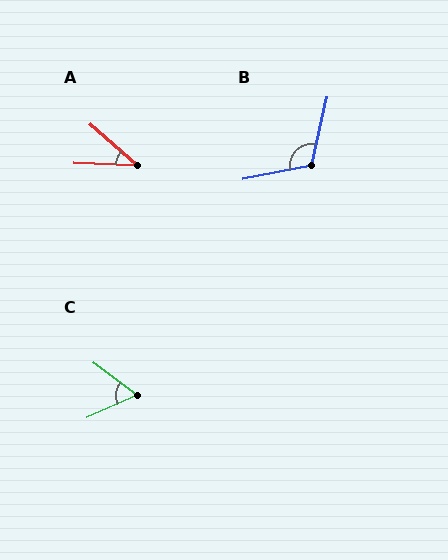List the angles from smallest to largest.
A (38°), C (61°), B (114°).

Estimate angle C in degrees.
Approximately 61 degrees.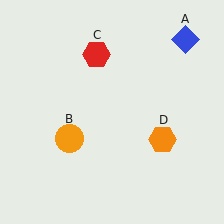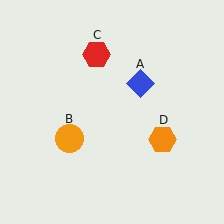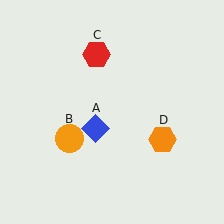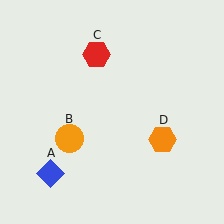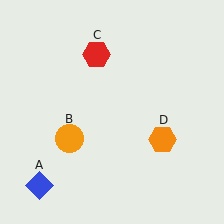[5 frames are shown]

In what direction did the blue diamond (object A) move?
The blue diamond (object A) moved down and to the left.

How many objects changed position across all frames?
1 object changed position: blue diamond (object A).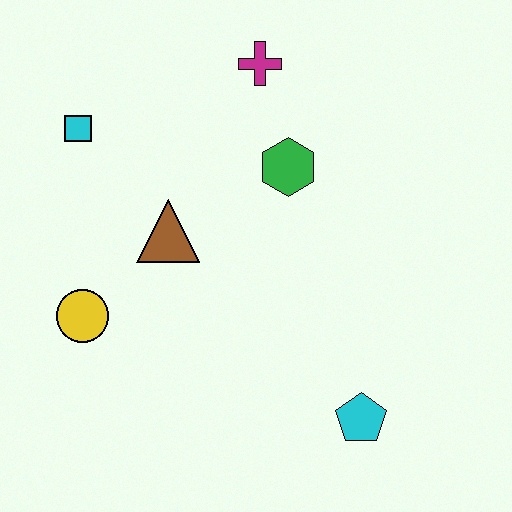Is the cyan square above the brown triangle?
Yes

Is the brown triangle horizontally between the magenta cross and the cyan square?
Yes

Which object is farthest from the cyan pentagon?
The cyan square is farthest from the cyan pentagon.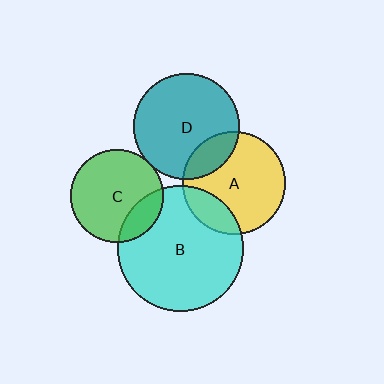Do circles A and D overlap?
Yes.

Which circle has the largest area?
Circle B (cyan).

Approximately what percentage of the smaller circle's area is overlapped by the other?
Approximately 20%.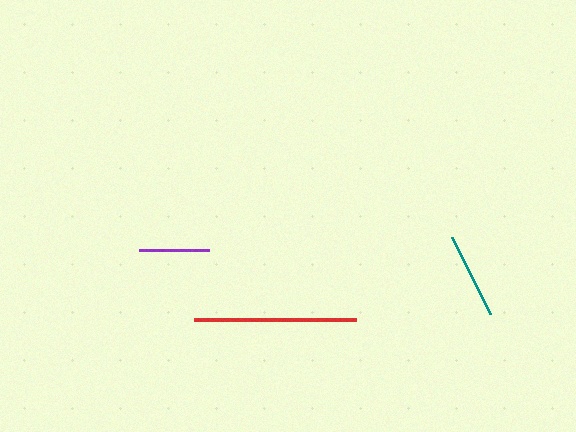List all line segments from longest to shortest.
From longest to shortest: red, teal, purple.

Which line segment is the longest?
The red line is the longest at approximately 161 pixels.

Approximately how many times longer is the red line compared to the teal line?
The red line is approximately 1.9 times the length of the teal line.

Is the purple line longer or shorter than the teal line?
The teal line is longer than the purple line.